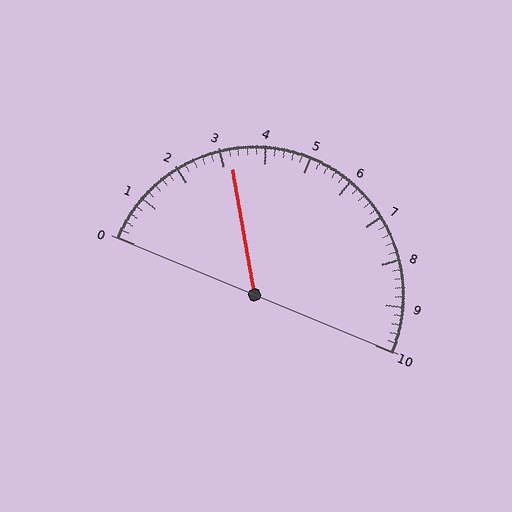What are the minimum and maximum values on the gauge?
The gauge ranges from 0 to 10.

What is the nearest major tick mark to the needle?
The nearest major tick mark is 3.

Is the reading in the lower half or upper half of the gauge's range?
The reading is in the lower half of the range (0 to 10).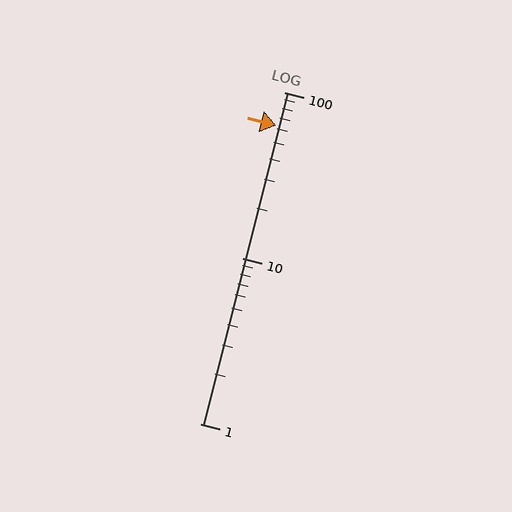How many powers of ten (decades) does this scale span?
The scale spans 2 decades, from 1 to 100.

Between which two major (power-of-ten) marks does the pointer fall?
The pointer is between 10 and 100.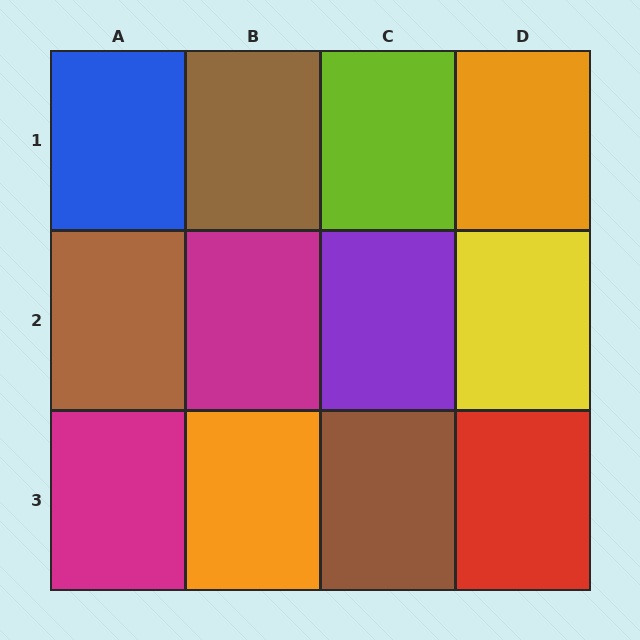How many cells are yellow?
1 cell is yellow.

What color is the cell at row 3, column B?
Orange.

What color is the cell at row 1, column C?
Lime.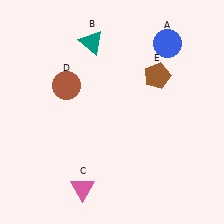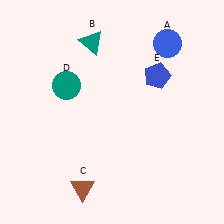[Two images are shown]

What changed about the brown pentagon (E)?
In Image 1, E is brown. In Image 2, it changed to blue.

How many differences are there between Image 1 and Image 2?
There are 3 differences between the two images.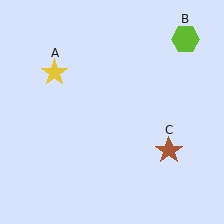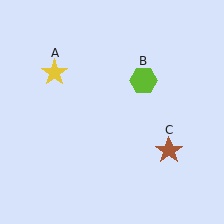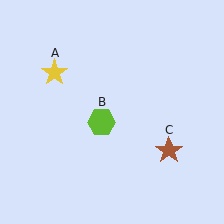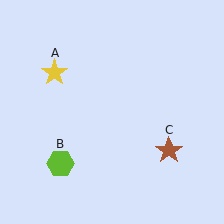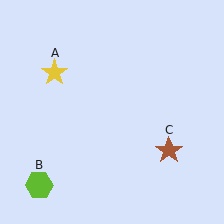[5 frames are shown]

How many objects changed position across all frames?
1 object changed position: lime hexagon (object B).